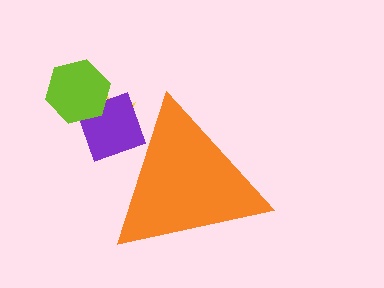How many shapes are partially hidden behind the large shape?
2 shapes are partially hidden.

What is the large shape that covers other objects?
An orange triangle.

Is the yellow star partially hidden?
Yes, the yellow star is partially hidden behind the orange triangle.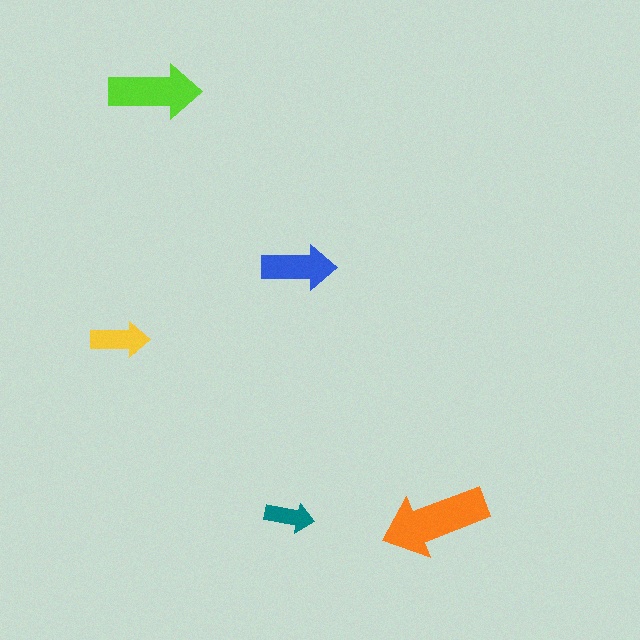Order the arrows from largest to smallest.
the orange one, the lime one, the blue one, the yellow one, the teal one.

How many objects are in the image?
There are 5 objects in the image.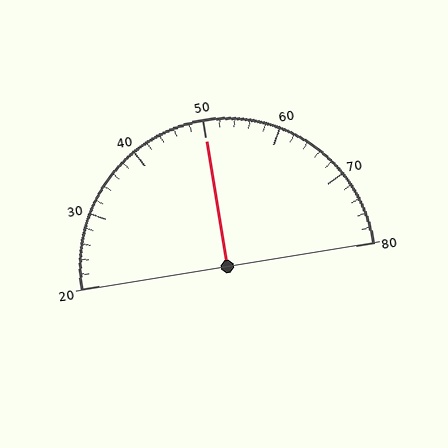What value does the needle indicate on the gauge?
The needle indicates approximately 50.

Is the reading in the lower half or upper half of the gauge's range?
The reading is in the upper half of the range (20 to 80).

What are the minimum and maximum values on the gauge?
The gauge ranges from 20 to 80.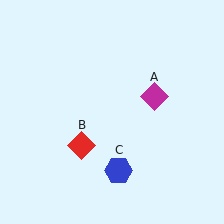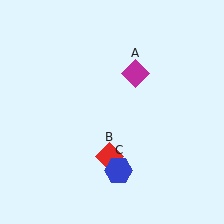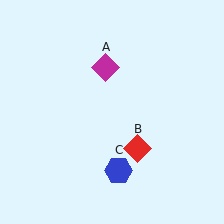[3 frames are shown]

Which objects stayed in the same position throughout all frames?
Blue hexagon (object C) remained stationary.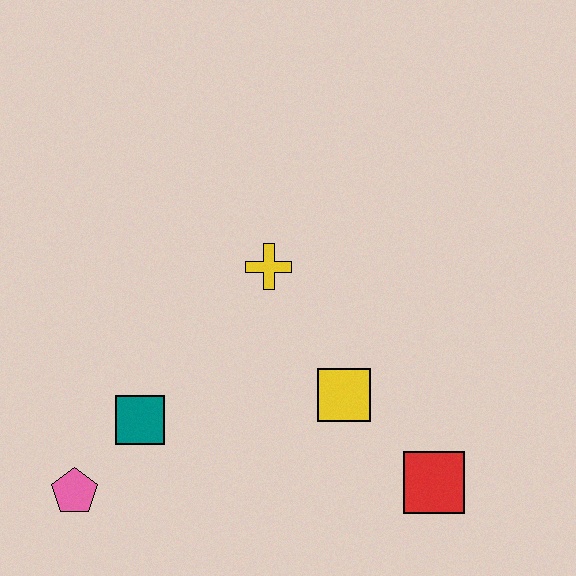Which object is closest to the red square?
The yellow square is closest to the red square.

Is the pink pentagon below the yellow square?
Yes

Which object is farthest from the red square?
The pink pentagon is farthest from the red square.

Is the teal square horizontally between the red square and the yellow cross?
No